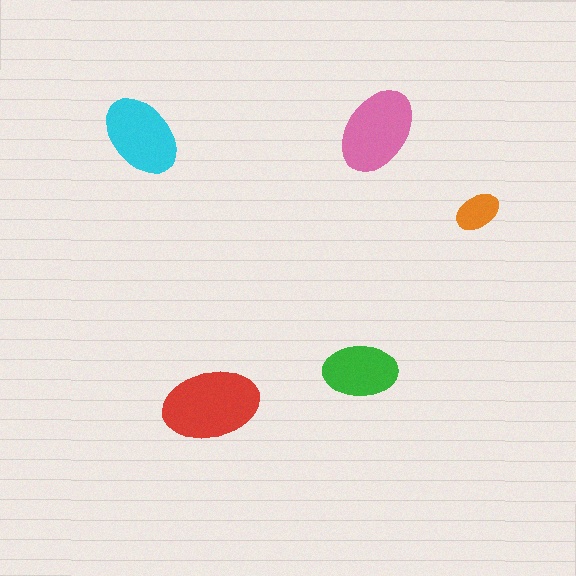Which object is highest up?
The pink ellipse is topmost.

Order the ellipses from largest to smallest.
the red one, the pink one, the cyan one, the green one, the orange one.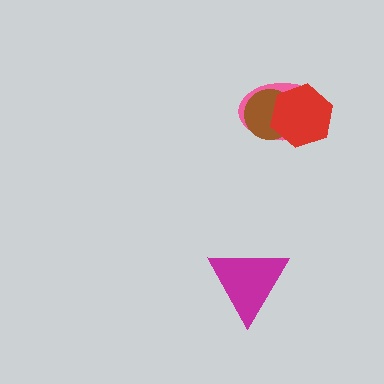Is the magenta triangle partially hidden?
No, no other shape covers it.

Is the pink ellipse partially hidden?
Yes, it is partially covered by another shape.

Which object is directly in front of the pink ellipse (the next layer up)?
The brown circle is directly in front of the pink ellipse.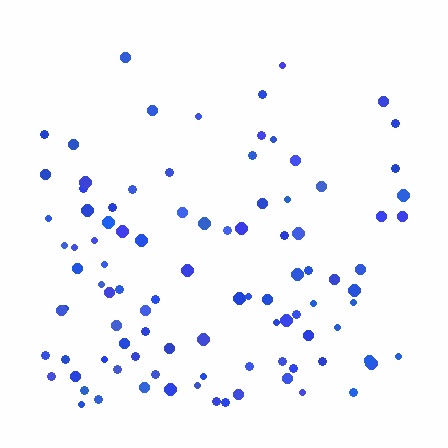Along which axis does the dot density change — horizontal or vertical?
Vertical.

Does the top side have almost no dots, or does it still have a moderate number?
Still a moderate number, just noticeably fewer than the bottom.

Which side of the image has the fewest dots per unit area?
The top.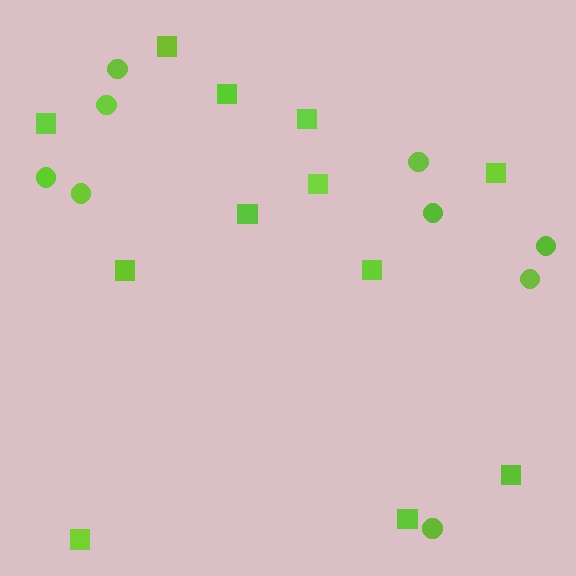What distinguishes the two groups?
There are 2 groups: one group of circles (9) and one group of squares (12).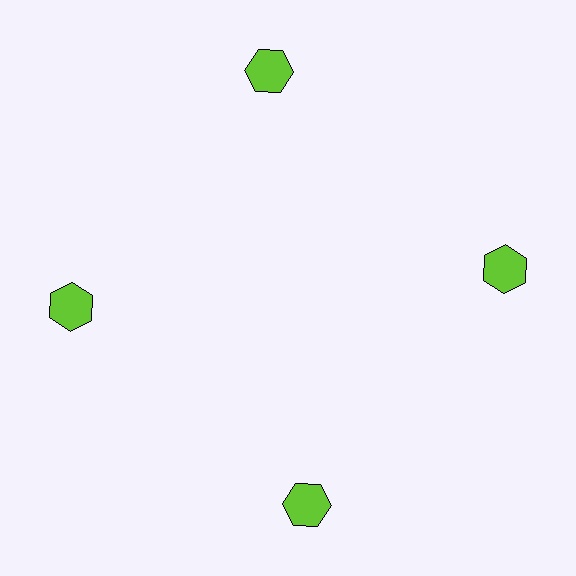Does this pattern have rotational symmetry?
Yes, this pattern has 4-fold rotational symmetry. It looks the same after rotating 90 degrees around the center.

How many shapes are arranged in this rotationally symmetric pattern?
There are 4 shapes, arranged in 4 groups of 1.